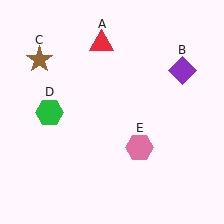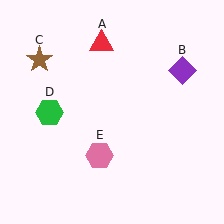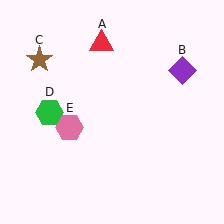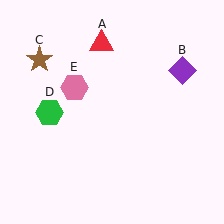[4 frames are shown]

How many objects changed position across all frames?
1 object changed position: pink hexagon (object E).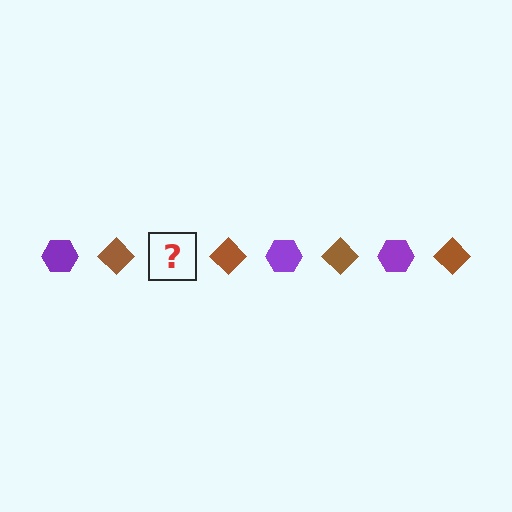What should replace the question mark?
The question mark should be replaced with a purple hexagon.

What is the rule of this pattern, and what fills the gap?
The rule is that the pattern alternates between purple hexagon and brown diamond. The gap should be filled with a purple hexagon.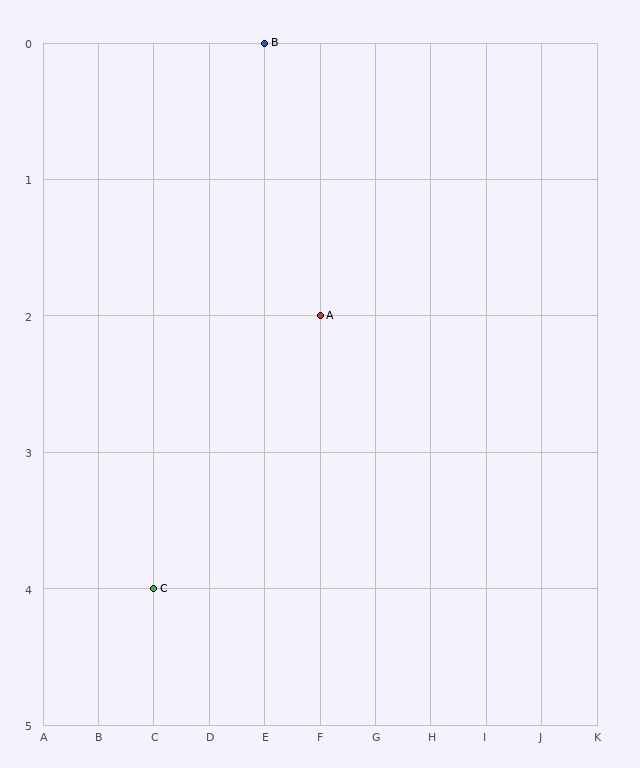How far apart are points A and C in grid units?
Points A and C are 3 columns and 2 rows apart (about 3.6 grid units diagonally).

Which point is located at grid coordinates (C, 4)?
Point C is at (C, 4).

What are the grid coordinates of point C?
Point C is at grid coordinates (C, 4).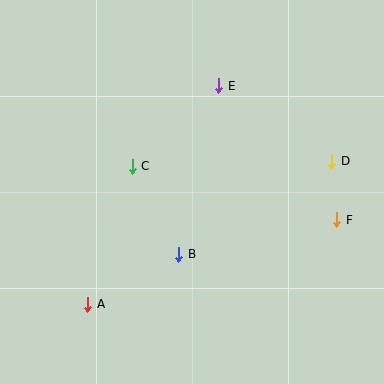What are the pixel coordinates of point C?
Point C is at (132, 166).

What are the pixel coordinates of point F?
Point F is at (337, 220).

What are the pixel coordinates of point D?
Point D is at (332, 161).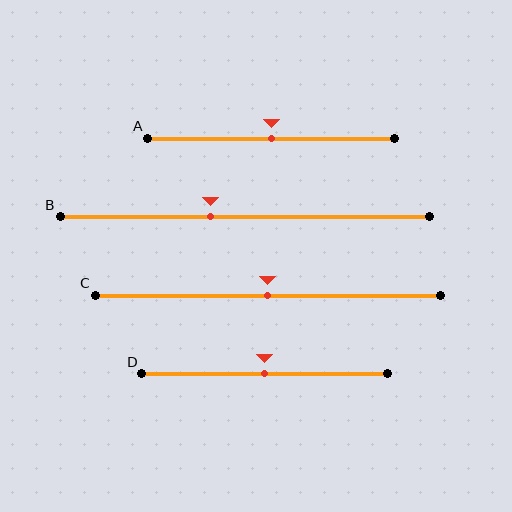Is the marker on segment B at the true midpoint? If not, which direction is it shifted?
No, the marker on segment B is shifted to the left by about 9% of the segment length.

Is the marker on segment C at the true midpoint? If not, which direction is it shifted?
Yes, the marker on segment C is at the true midpoint.